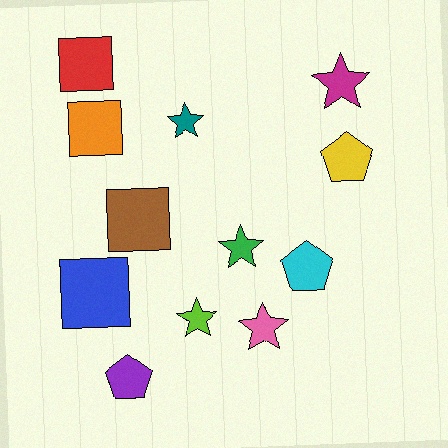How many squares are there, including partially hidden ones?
There are 4 squares.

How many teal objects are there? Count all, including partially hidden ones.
There is 1 teal object.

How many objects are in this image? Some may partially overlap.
There are 12 objects.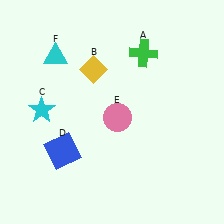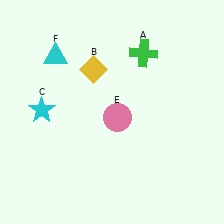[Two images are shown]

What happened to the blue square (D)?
The blue square (D) was removed in Image 2. It was in the bottom-left area of Image 1.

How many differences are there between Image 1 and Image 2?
There is 1 difference between the two images.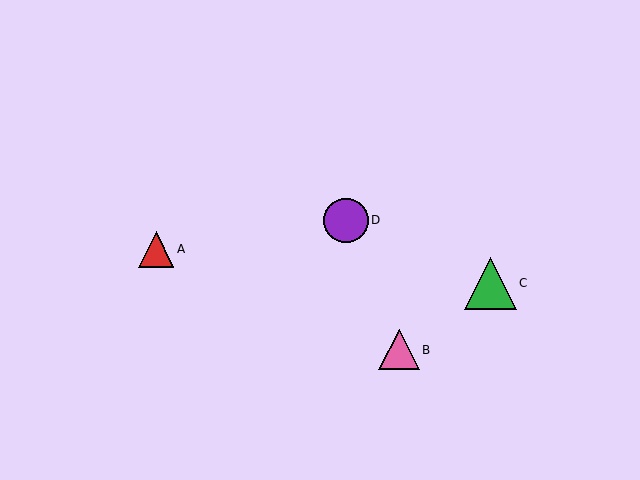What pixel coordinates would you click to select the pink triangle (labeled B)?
Click at (399, 350) to select the pink triangle B.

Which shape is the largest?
The green triangle (labeled C) is the largest.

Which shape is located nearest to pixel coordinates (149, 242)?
The red triangle (labeled A) at (156, 249) is nearest to that location.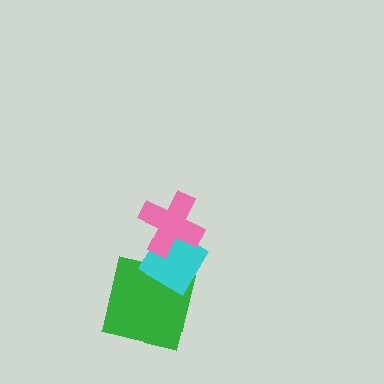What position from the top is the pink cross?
The pink cross is 1st from the top.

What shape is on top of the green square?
The cyan diamond is on top of the green square.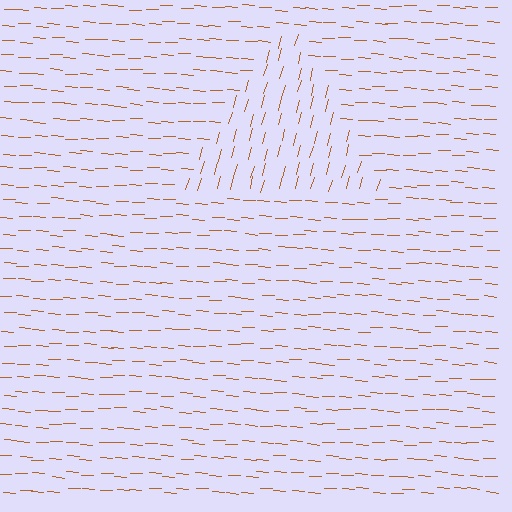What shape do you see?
I see a triangle.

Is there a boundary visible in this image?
Yes, there is a texture boundary formed by a change in line orientation.